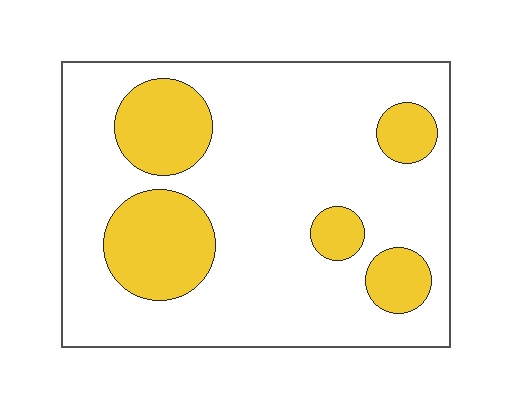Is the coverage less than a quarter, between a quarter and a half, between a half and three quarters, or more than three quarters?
Less than a quarter.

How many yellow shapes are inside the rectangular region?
5.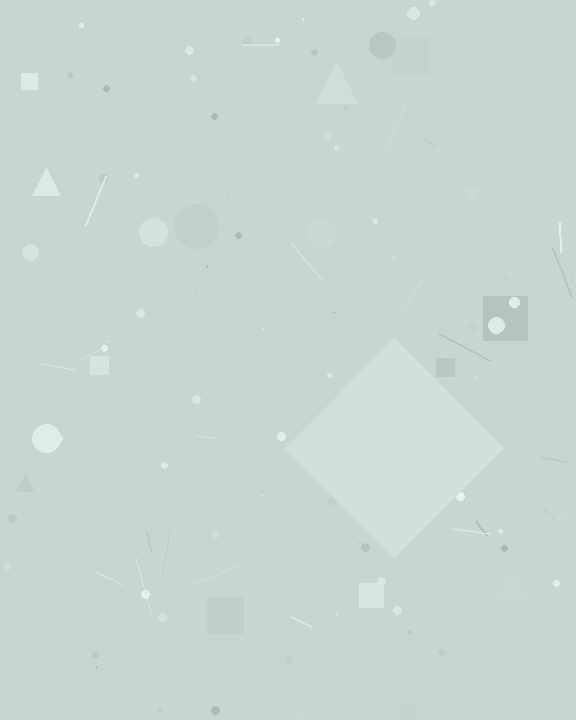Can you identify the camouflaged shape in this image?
The camouflaged shape is a diamond.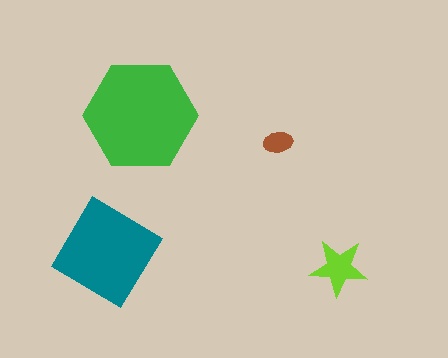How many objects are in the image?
There are 4 objects in the image.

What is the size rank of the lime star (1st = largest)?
3rd.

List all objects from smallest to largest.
The brown ellipse, the lime star, the teal diamond, the green hexagon.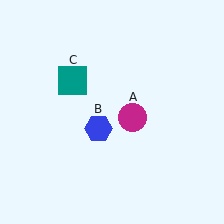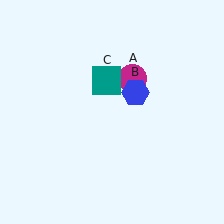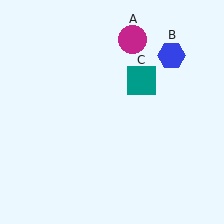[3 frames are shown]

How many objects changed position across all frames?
3 objects changed position: magenta circle (object A), blue hexagon (object B), teal square (object C).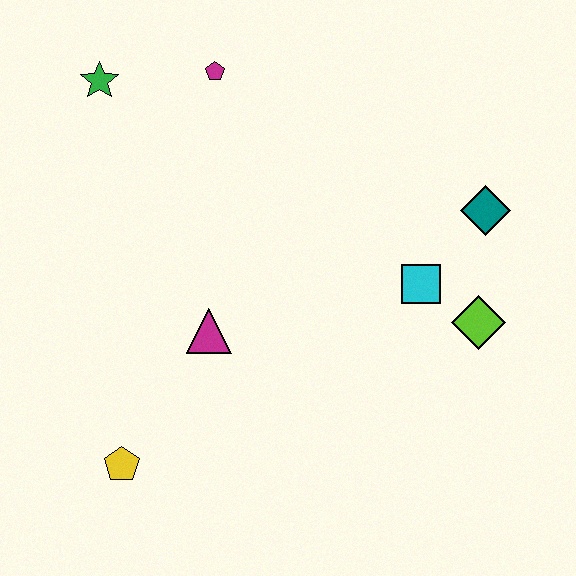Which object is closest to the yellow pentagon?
The magenta triangle is closest to the yellow pentagon.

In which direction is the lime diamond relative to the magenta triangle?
The lime diamond is to the right of the magenta triangle.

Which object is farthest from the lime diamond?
The green star is farthest from the lime diamond.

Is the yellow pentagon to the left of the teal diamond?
Yes